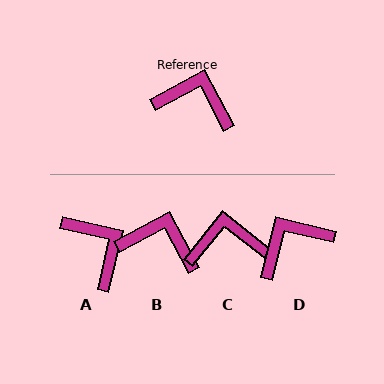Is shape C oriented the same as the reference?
No, it is off by about 23 degrees.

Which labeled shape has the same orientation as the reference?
B.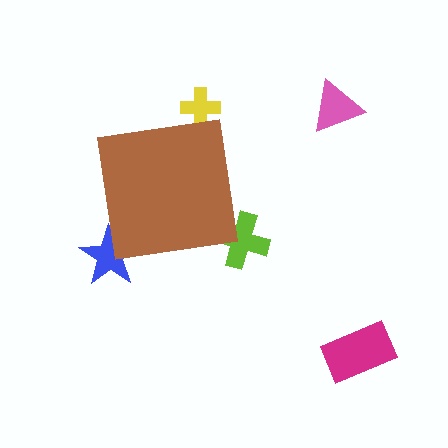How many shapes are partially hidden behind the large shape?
3 shapes are partially hidden.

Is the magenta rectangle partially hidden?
No, the magenta rectangle is fully visible.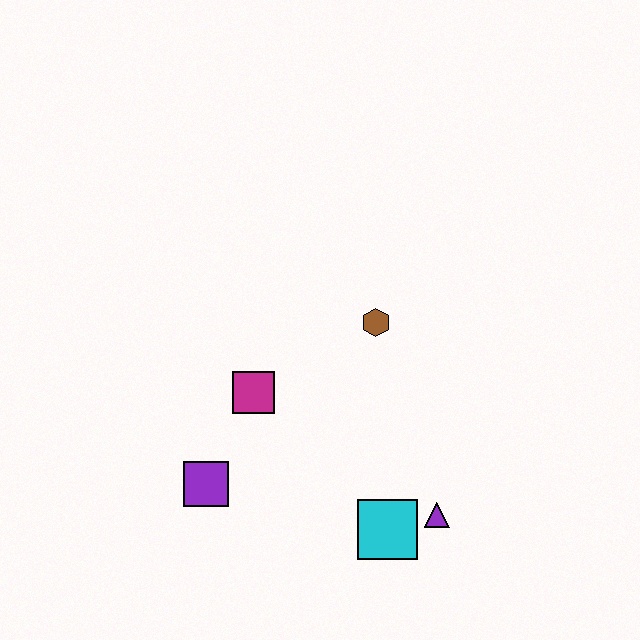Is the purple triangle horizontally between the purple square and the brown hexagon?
No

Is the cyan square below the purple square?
Yes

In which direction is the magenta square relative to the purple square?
The magenta square is above the purple square.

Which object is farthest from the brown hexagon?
The purple square is farthest from the brown hexagon.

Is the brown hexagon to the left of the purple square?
No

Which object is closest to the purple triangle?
The cyan square is closest to the purple triangle.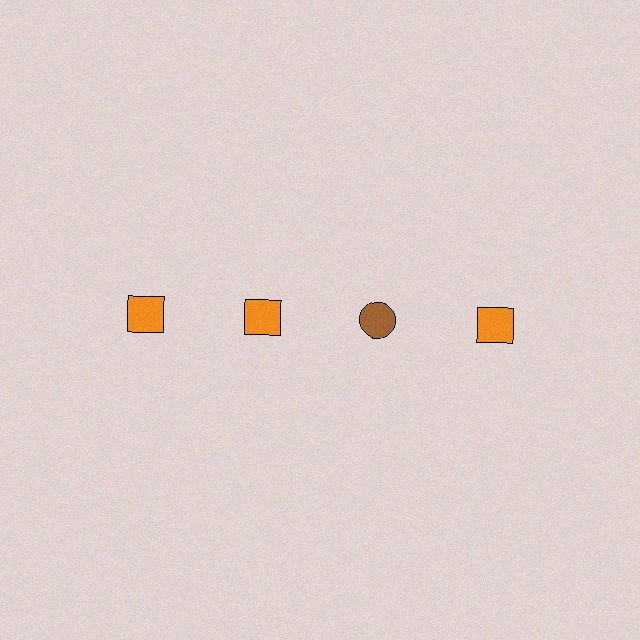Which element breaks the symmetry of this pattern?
The brown circle in the top row, center column breaks the symmetry. All other shapes are orange squares.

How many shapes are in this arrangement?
There are 4 shapes arranged in a grid pattern.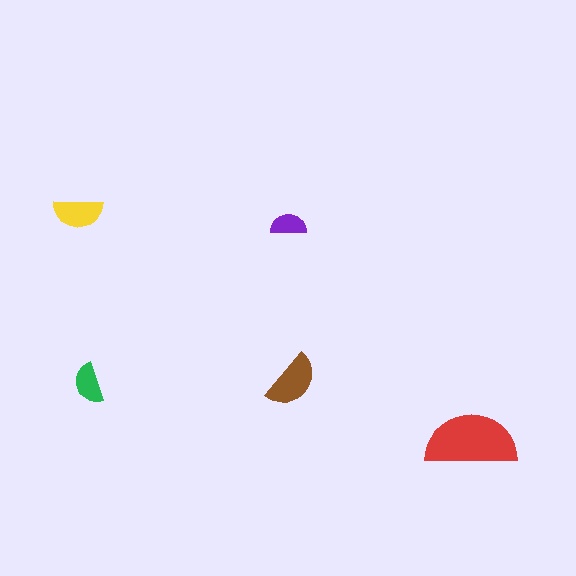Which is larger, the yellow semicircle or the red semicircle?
The red one.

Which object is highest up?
The yellow semicircle is topmost.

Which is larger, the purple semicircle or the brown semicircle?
The brown one.